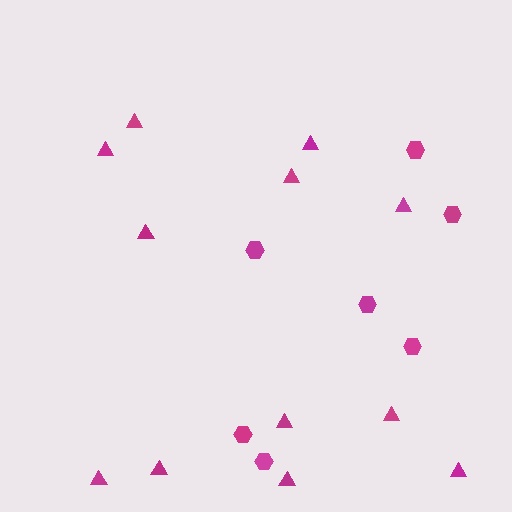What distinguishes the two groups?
There are 2 groups: one group of triangles (12) and one group of hexagons (7).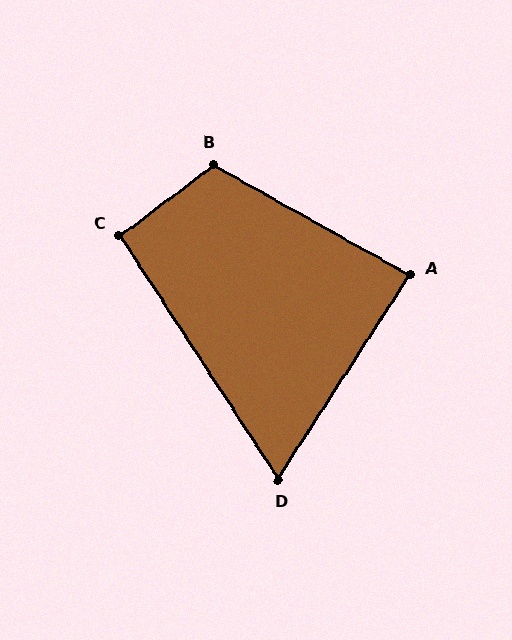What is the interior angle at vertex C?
Approximately 94 degrees (approximately right).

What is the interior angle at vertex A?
Approximately 86 degrees (approximately right).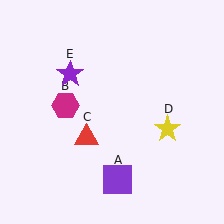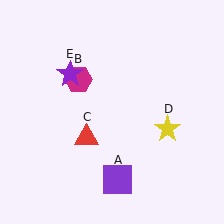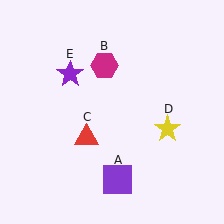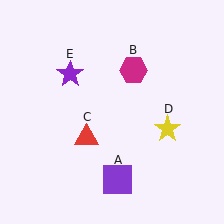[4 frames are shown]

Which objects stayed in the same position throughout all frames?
Purple square (object A) and red triangle (object C) and yellow star (object D) and purple star (object E) remained stationary.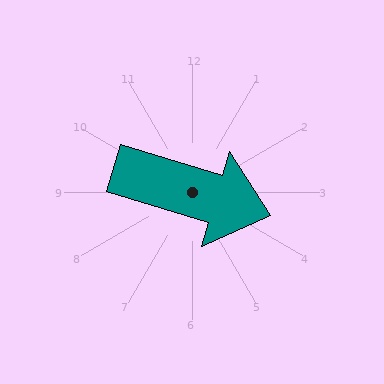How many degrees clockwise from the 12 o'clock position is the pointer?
Approximately 107 degrees.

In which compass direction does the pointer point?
East.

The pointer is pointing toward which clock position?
Roughly 4 o'clock.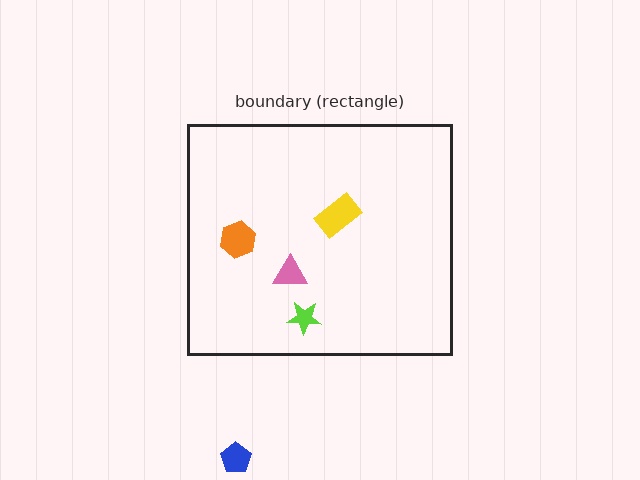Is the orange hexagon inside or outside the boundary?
Inside.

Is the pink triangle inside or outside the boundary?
Inside.